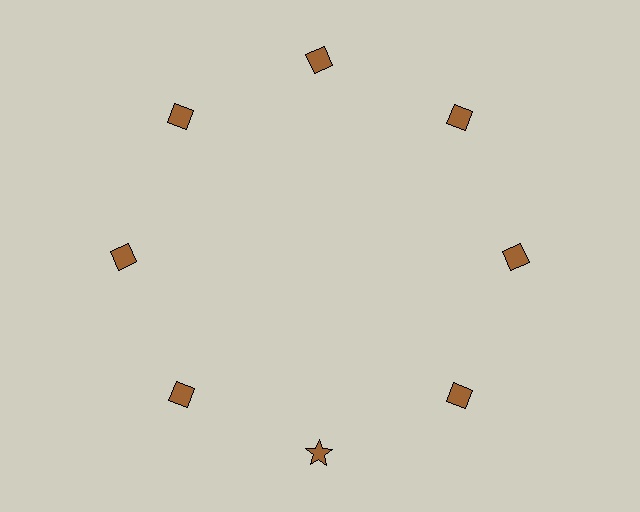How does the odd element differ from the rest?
It has a different shape: star instead of diamond.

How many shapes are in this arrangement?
There are 8 shapes arranged in a ring pattern.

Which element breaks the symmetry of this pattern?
The brown star at roughly the 6 o'clock position breaks the symmetry. All other shapes are brown diamonds.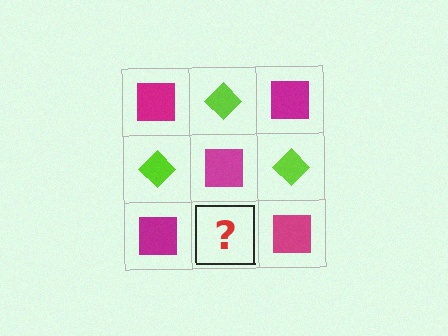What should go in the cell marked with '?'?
The missing cell should contain a lime diamond.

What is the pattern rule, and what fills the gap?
The rule is that it alternates magenta square and lime diamond in a checkerboard pattern. The gap should be filled with a lime diamond.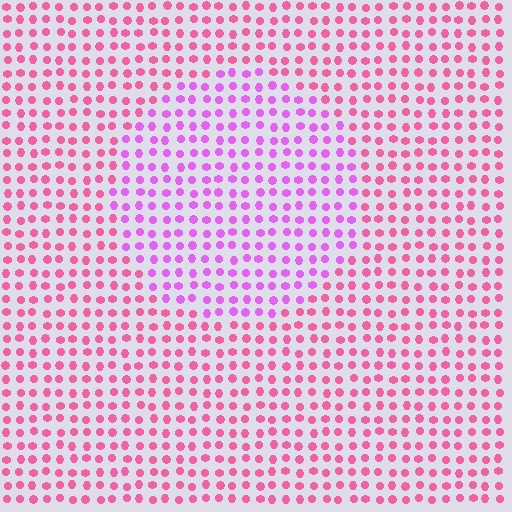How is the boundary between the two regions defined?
The boundary is defined purely by a slight shift in hue (about 36 degrees). Spacing, size, and orientation are identical on both sides.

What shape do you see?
I see a circle.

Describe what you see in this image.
The image is filled with small pink elements in a uniform arrangement. A circle-shaped region is visible where the elements are tinted to a slightly different hue, forming a subtle color boundary.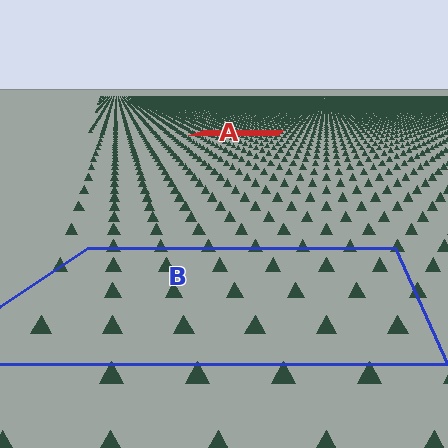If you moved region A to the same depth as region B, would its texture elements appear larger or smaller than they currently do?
They would appear larger. At a closer depth, the same texture elements are projected at a bigger on-screen size.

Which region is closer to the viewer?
Region B is closer. The texture elements there are larger and more spread out.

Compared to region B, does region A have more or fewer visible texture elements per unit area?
Region A has more texture elements per unit area — they are packed more densely because it is farther away.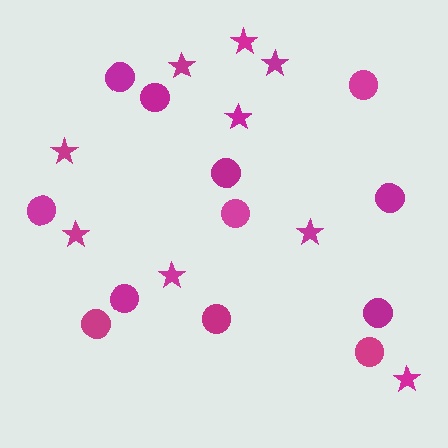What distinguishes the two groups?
There are 2 groups: one group of stars (9) and one group of circles (12).